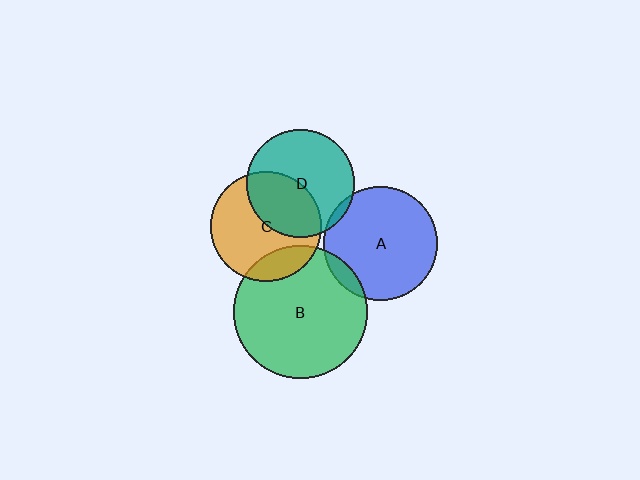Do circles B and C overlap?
Yes.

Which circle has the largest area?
Circle B (green).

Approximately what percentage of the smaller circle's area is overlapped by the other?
Approximately 15%.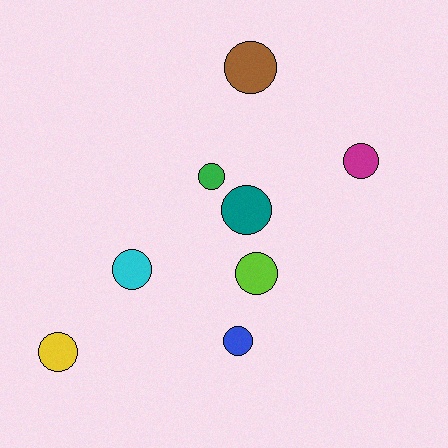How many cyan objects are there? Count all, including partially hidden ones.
There is 1 cyan object.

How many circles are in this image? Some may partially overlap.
There are 8 circles.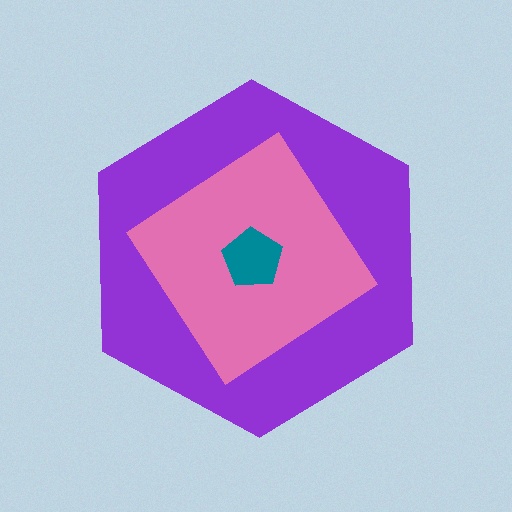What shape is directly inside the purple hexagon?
The pink diamond.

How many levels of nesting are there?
3.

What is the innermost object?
The teal pentagon.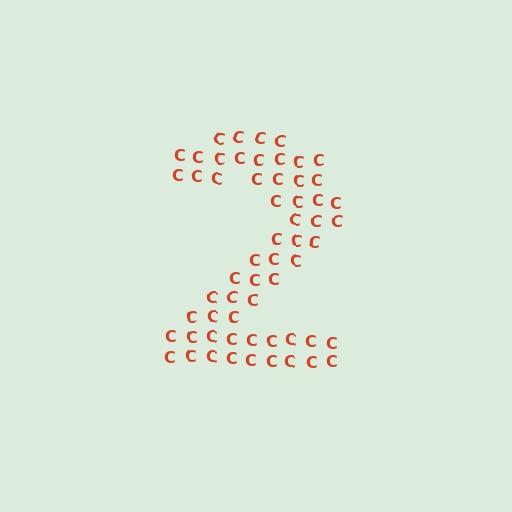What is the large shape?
The large shape is the digit 2.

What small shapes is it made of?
It is made of small letter C's.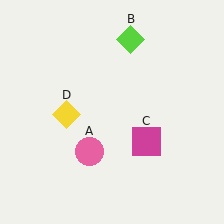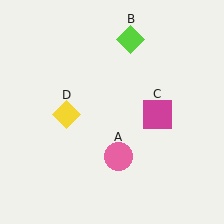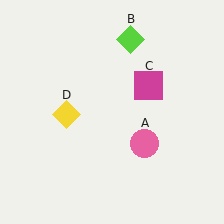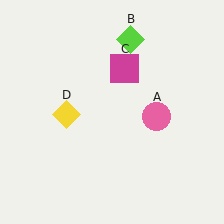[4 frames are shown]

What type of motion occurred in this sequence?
The pink circle (object A), magenta square (object C) rotated counterclockwise around the center of the scene.